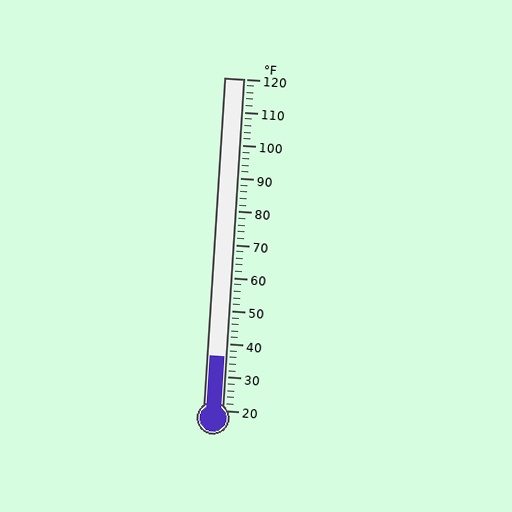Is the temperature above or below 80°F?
The temperature is below 80°F.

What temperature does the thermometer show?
The thermometer shows approximately 36°F.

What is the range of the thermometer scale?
The thermometer scale ranges from 20°F to 120°F.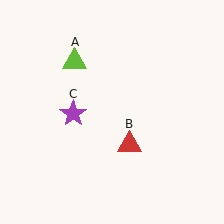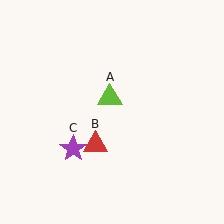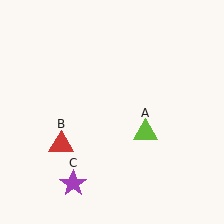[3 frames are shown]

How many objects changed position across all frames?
3 objects changed position: lime triangle (object A), red triangle (object B), purple star (object C).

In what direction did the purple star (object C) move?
The purple star (object C) moved down.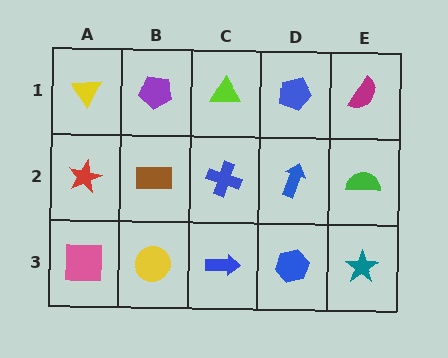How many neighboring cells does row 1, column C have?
3.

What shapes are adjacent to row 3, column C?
A blue cross (row 2, column C), a yellow circle (row 3, column B), a blue hexagon (row 3, column D).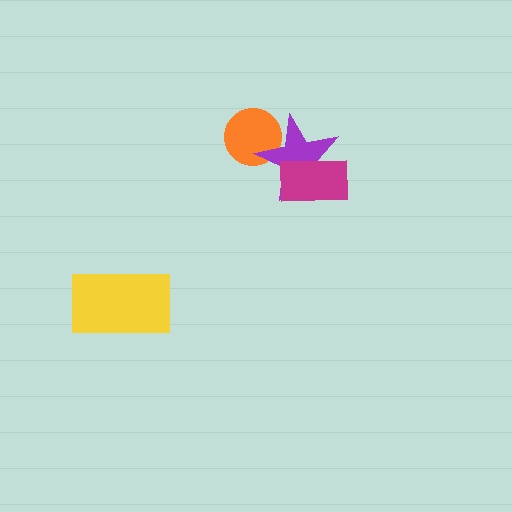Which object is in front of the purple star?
The magenta rectangle is in front of the purple star.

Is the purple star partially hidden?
Yes, it is partially covered by another shape.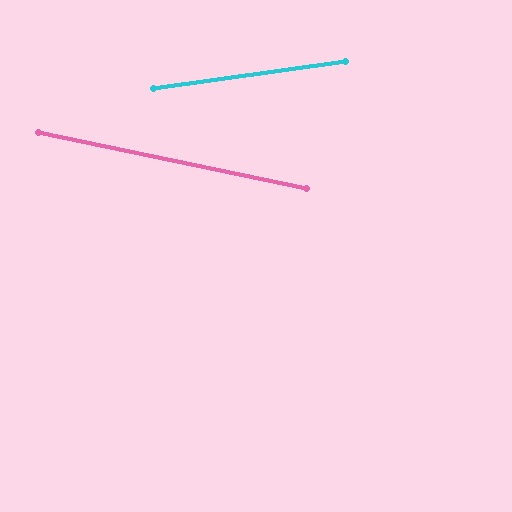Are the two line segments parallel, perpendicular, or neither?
Neither parallel nor perpendicular — they differ by about 20°.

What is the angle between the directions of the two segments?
Approximately 20 degrees.